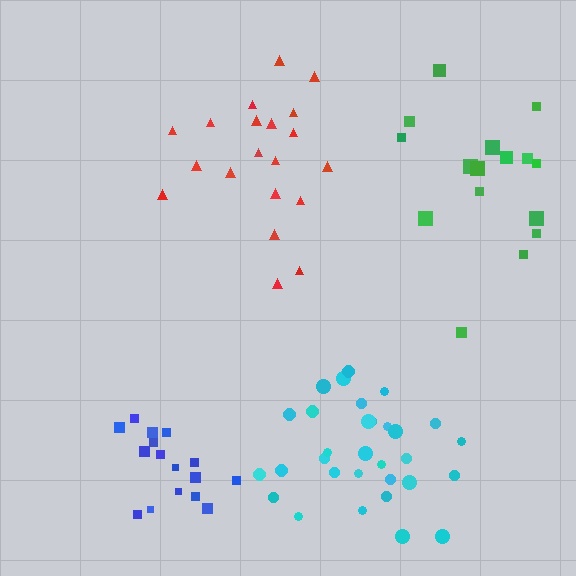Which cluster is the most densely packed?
Blue.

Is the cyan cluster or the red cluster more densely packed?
Cyan.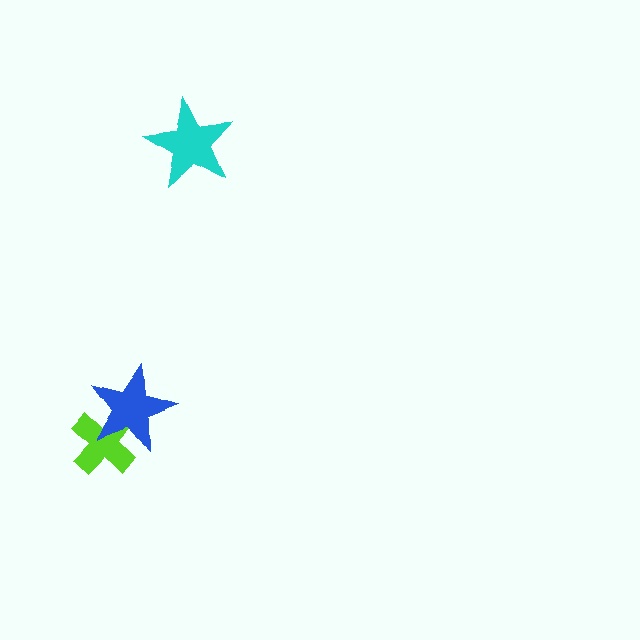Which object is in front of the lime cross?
The blue star is in front of the lime cross.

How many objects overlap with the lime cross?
1 object overlaps with the lime cross.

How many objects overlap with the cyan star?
0 objects overlap with the cyan star.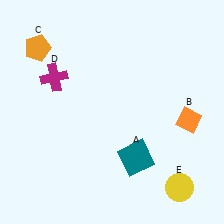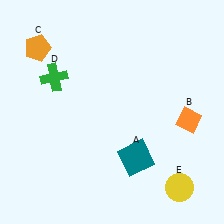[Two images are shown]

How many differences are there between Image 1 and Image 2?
There is 1 difference between the two images.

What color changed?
The cross (D) changed from magenta in Image 1 to green in Image 2.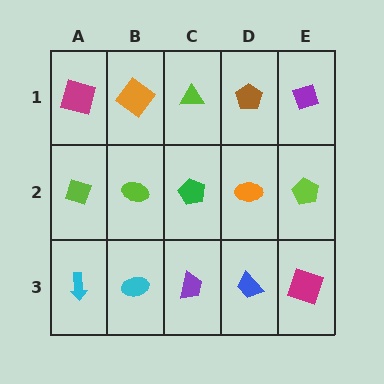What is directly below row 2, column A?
A cyan arrow.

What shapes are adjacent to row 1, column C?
A green pentagon (row 2, column C), an orange diamond (row 1, column B), a brown pentagon (row 1, column D).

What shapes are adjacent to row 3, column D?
An orange ellipse (row 2, column D), a purple trapezoid (row 3, column C), a magenta square (row 3, column E).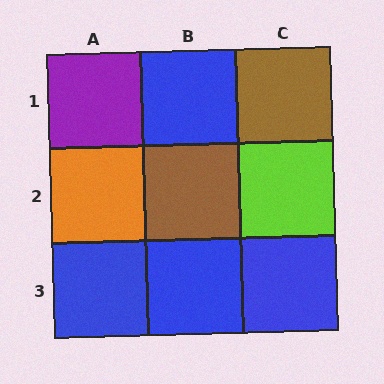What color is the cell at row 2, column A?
Orange.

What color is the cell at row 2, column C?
Lime.